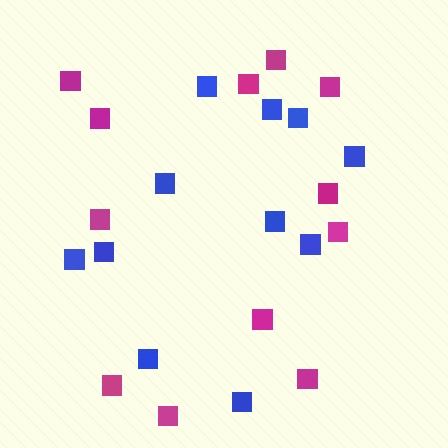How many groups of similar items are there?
There are 2 groups: one group of blue squares (11) and one group of magenta squares (12).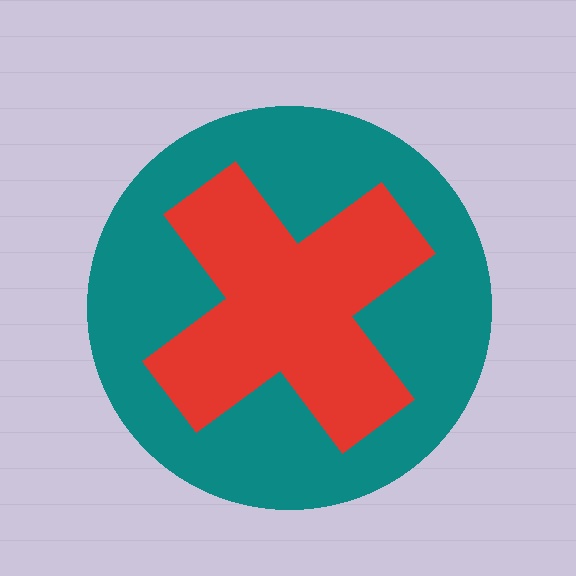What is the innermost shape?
The red cross.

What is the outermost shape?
The teal circle.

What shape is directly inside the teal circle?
The red cross.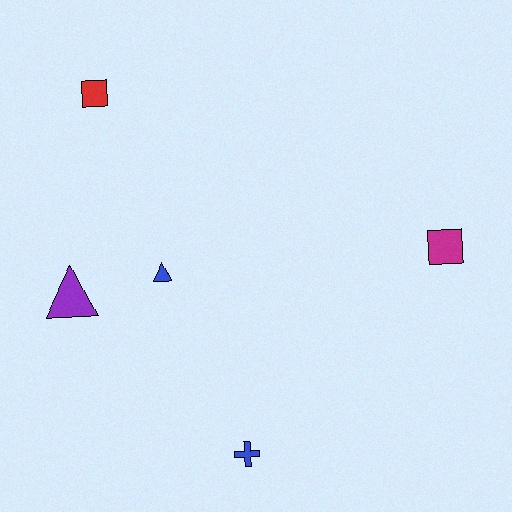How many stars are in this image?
There are no stars.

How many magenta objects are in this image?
There is 1 magenta object.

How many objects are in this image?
There are 5 objects.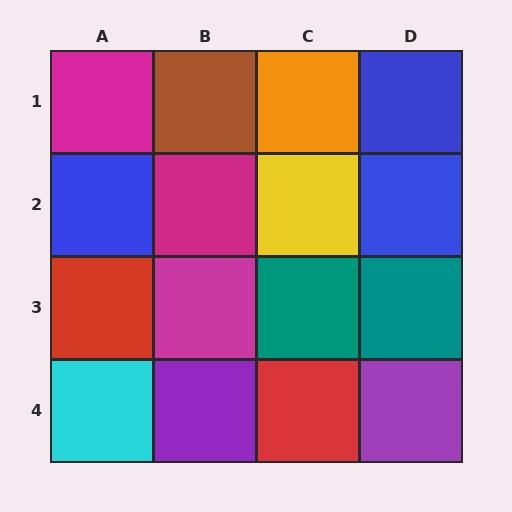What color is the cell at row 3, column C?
Teal.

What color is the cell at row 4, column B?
Purple.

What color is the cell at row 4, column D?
Purple.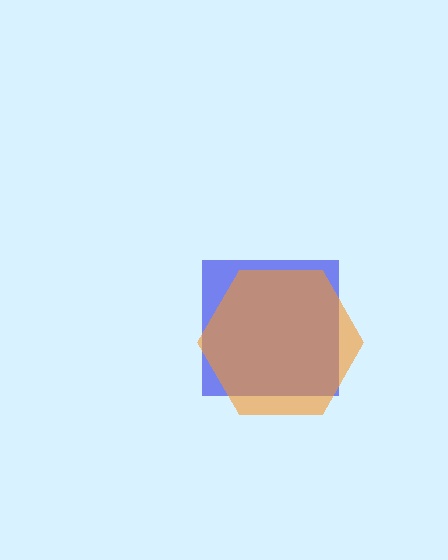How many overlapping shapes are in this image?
There are 2 overlapping shapes in the image.